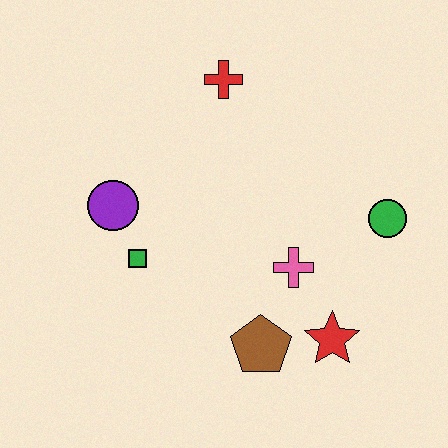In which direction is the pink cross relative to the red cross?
The pink cross is below the red cross.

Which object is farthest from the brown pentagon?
The red cross is farthest from the brown pentagon.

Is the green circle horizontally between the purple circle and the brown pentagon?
No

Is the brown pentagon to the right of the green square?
Yes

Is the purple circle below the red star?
No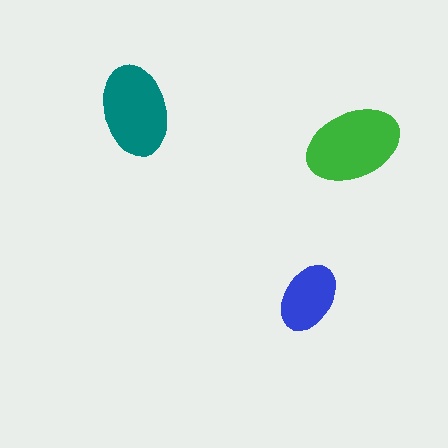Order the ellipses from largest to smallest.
the green one, the teal one, the blue one.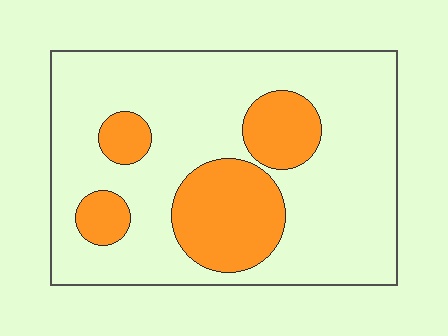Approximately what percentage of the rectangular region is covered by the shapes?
Approximately 25%.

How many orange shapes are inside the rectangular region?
4.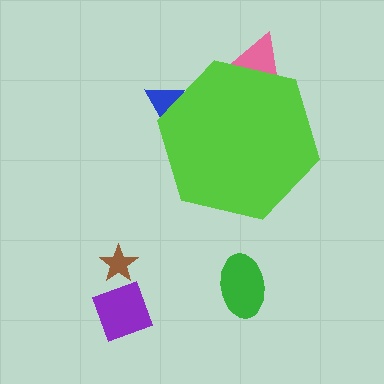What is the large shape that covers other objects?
A lime hexagon.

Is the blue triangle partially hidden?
Yes, the blue triangle is partially hidden behind the lime hexagon.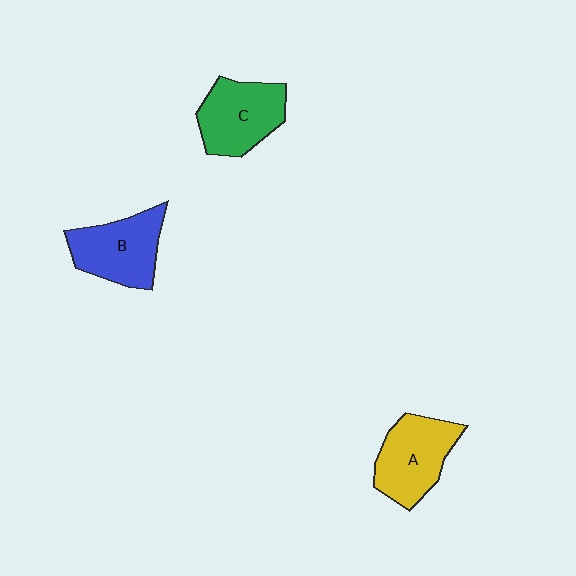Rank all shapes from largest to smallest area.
From largest to smallest: A (yellow), B (blue), C (green).